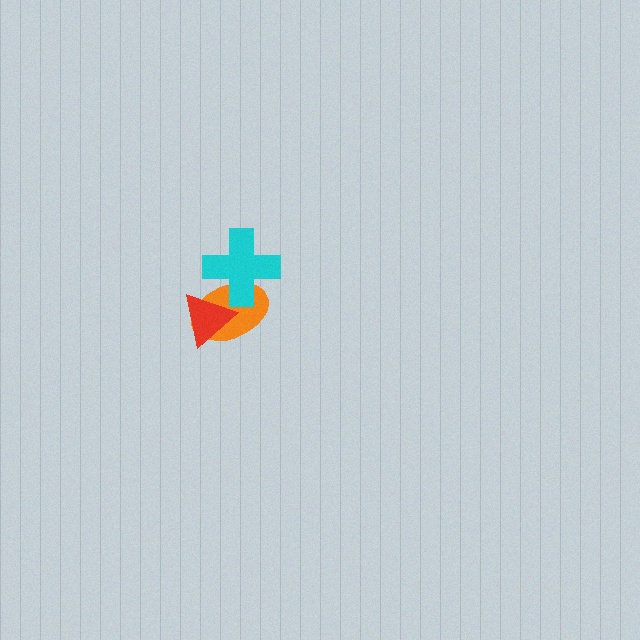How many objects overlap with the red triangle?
2 objects overlap with the red triangle.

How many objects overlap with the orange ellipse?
2 objects overlap with the orange ellipse.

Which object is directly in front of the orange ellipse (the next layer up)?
The cyan cross is directly in front of the orange ellipse.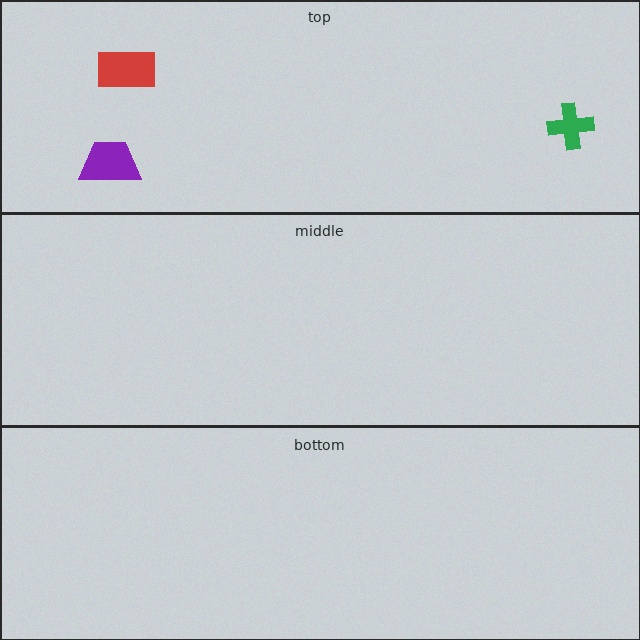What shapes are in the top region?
The red rectangle, the purple trapezoid, the green cross.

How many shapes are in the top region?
3.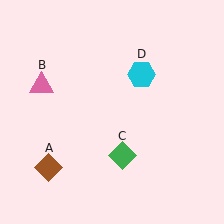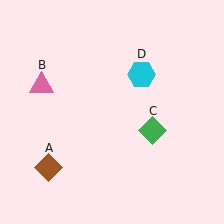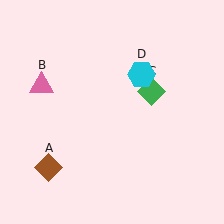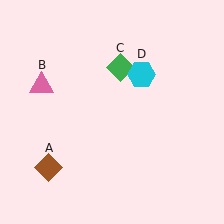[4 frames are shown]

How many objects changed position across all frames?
1 object changed position: green diamond (object C).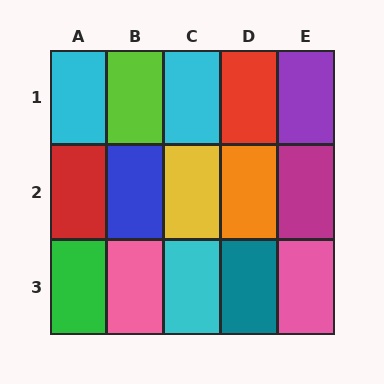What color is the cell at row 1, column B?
Lime.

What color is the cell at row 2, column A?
Red.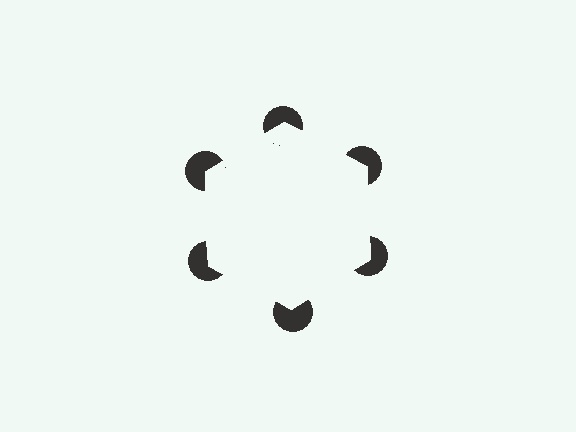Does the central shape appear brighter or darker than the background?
It typically appears slightly brighter than the background, even though no actual brightness change is drawn.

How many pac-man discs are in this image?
There are 6 — one at each vertex of the illusory hexagon.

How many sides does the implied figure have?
6 sides.